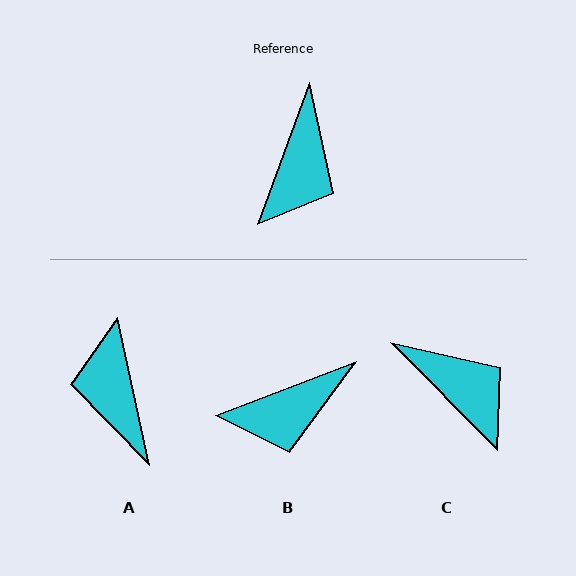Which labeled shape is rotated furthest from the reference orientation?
A, about 148 degrees away.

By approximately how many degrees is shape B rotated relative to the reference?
Approximately 49 degrees clockwise.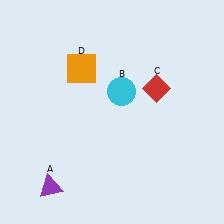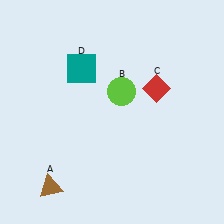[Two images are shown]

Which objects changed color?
A changed from purple to brown. B changed from cyan to lime. D changed from orange to teal.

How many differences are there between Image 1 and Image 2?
There are 3 differences between the two images.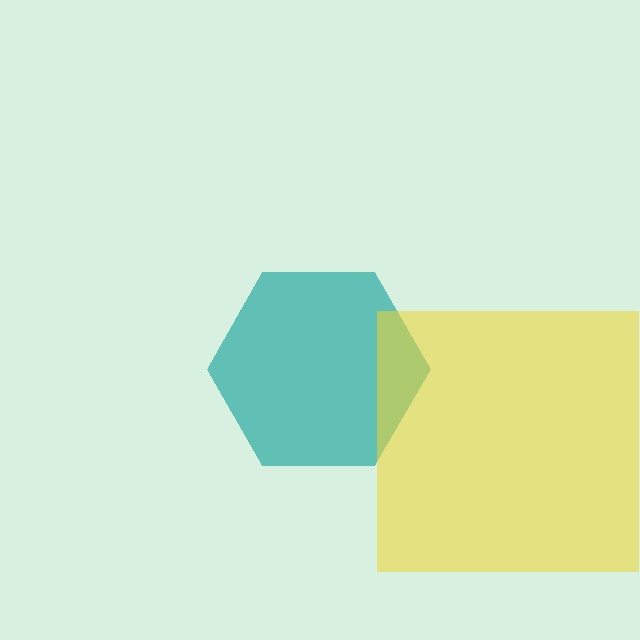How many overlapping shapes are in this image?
There are 2 overlapping shapes in the image.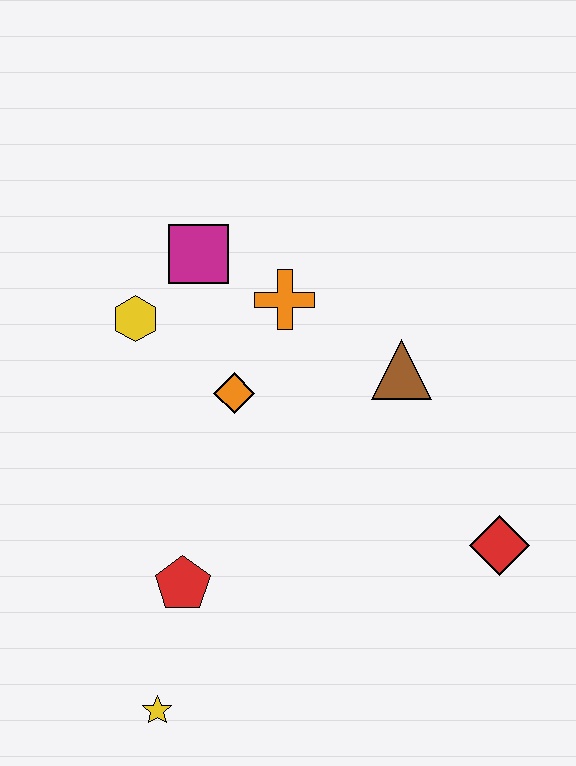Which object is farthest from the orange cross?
The yellow star is farthest from the orange cross.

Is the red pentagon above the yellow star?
Yes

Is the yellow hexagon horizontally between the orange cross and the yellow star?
No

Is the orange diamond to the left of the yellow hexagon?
No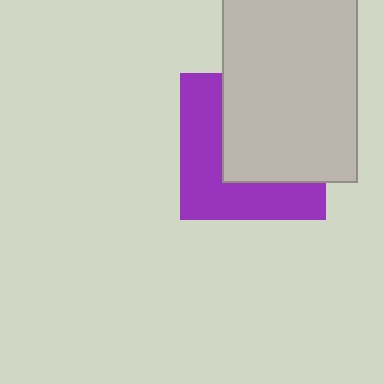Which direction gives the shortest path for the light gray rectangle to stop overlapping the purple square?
Moving toward the upper-right gives the shortest separation.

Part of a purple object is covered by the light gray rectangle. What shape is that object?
It is a square.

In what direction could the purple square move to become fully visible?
The purple square could move toward the lower-left. That would shift it out from behind the light gray rectangle entirely.